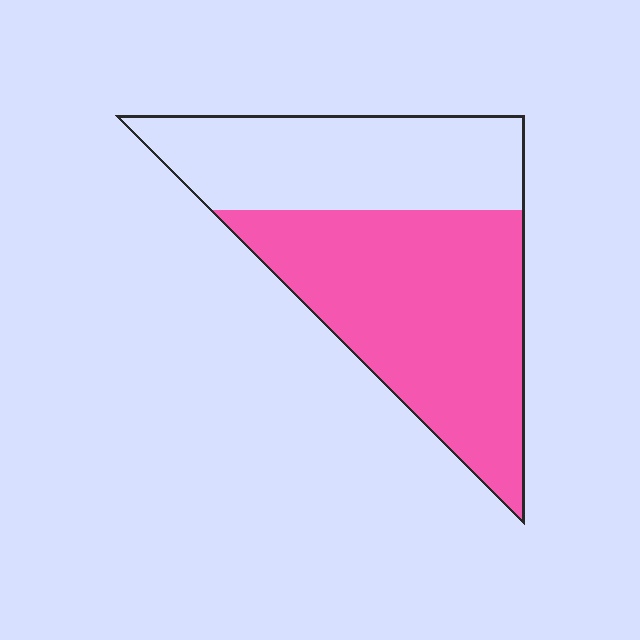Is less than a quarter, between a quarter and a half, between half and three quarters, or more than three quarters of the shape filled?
Between half and three quarters.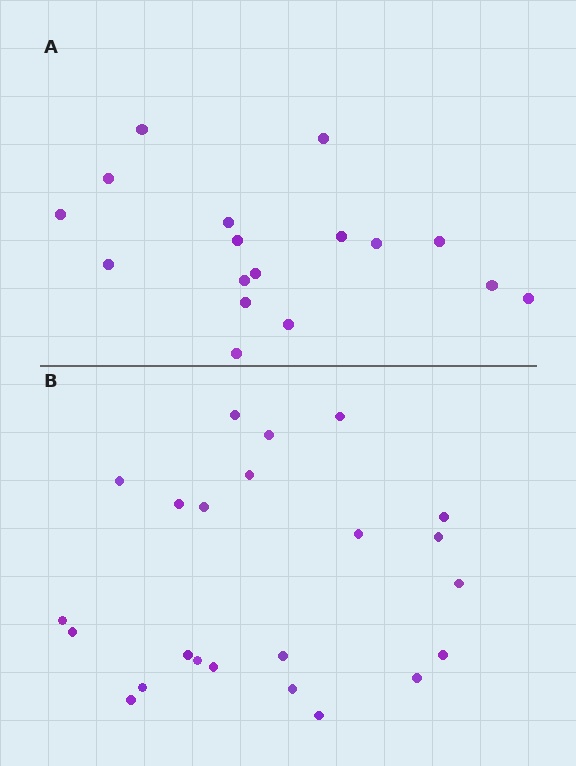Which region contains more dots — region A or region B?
Region B (the bottom region) has more dots.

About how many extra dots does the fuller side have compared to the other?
Region B has about 6 more dots than region A.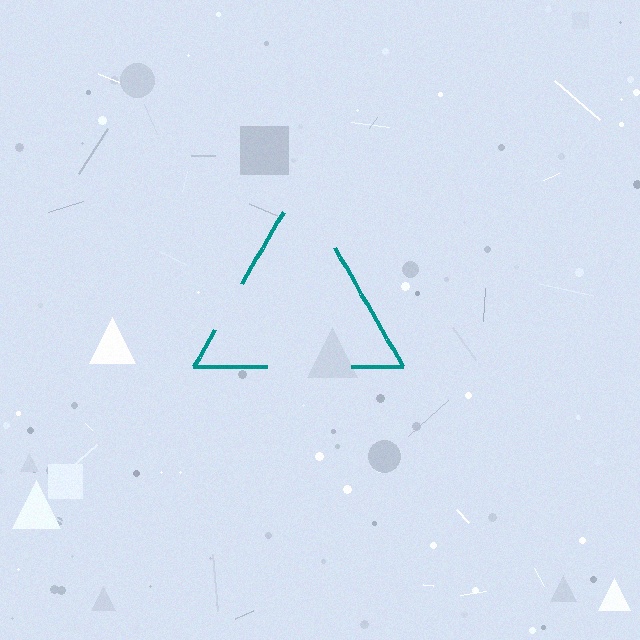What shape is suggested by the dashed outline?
The dashed outline suggests a triangle.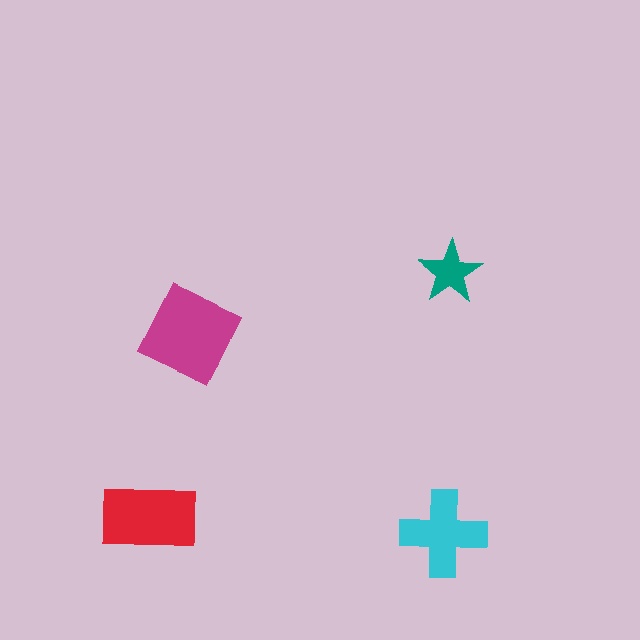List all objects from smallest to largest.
The teal star, the cyan cross, the red rectangle, the magenta square.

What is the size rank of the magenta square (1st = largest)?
1st.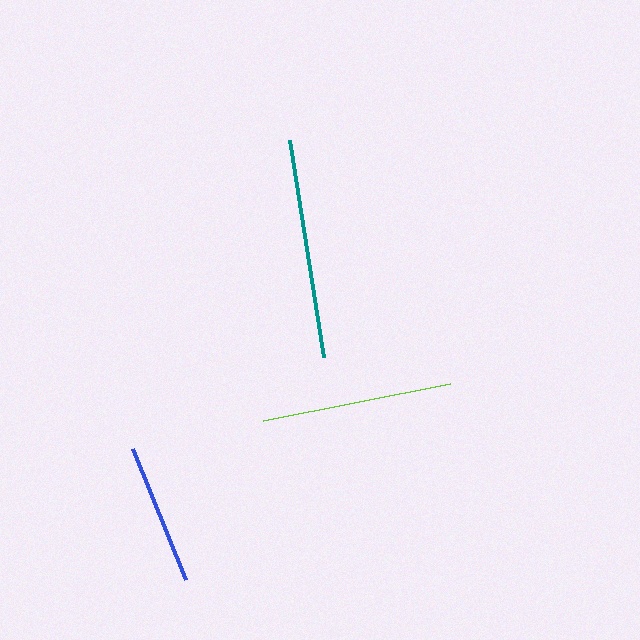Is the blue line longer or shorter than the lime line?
The lime line is longer than the blue line.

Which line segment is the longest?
The teal line is the longest at approximately 219 pixels.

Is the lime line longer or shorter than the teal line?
The teal line is longer than the lime line.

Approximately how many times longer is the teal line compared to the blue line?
The teal line is approximately 1.6 times the length of the blue line.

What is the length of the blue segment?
The blue segment is approximately 141 pixels long.